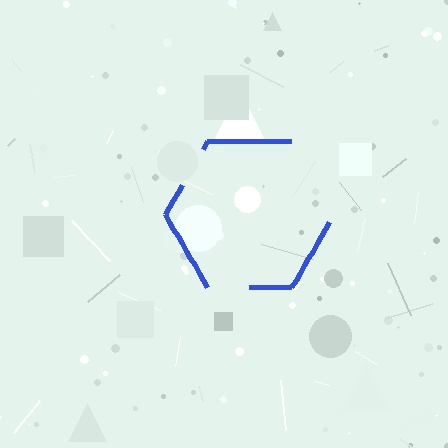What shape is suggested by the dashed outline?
The dashed outline suggests a hexagon.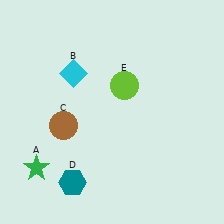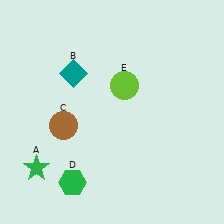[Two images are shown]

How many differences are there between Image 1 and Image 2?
There are 2 differences between the two images.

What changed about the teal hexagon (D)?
In Image 1, D is teal. In Image 2, it changed to green.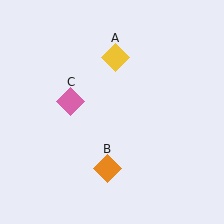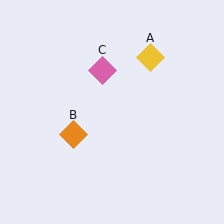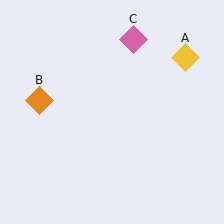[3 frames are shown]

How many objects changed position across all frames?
3 objects changed position: yellow diamond (object A), orange diamond (object B), pink diamond (object C).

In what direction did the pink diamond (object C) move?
The pink diamond (object C) moved up and to the right.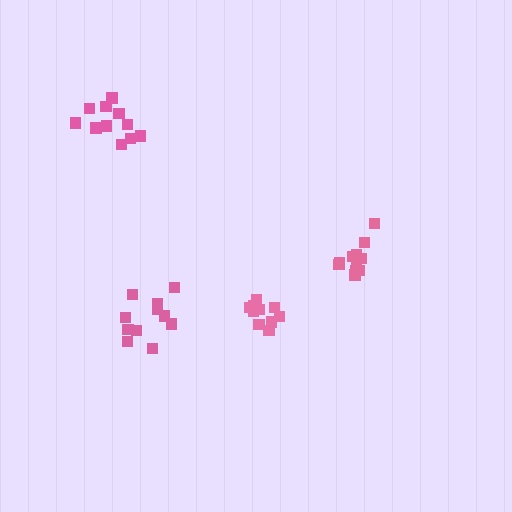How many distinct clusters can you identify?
There are 4 distinct clusters.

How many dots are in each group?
Group 1: 10 dots, Group 2: 11 dots, Group 3: 11 dots, Group 4: 11 dots (43 total).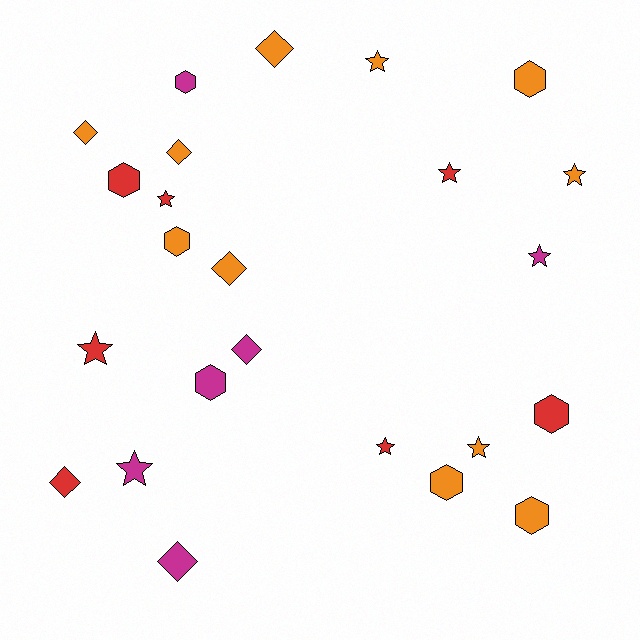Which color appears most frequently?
Orange, with 11 objects.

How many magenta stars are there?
There are 2 magenta stars.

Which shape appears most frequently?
Star, with 9 objects.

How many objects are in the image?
There are 24 objects.